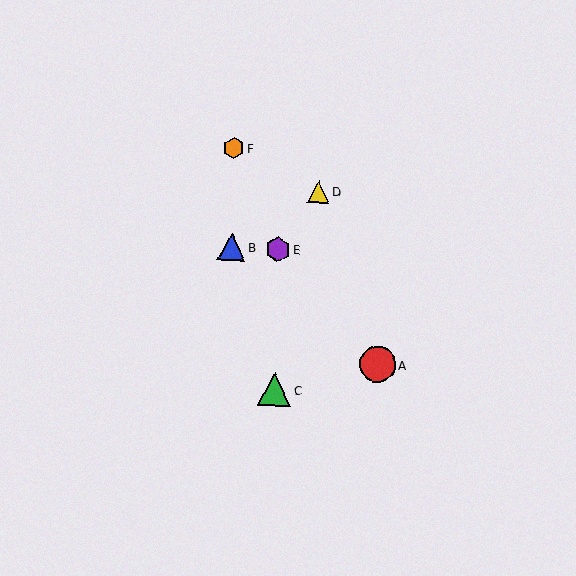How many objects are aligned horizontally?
2 objects (B, E) are aligned horizontally.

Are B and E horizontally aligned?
Yes, both are at y≈247.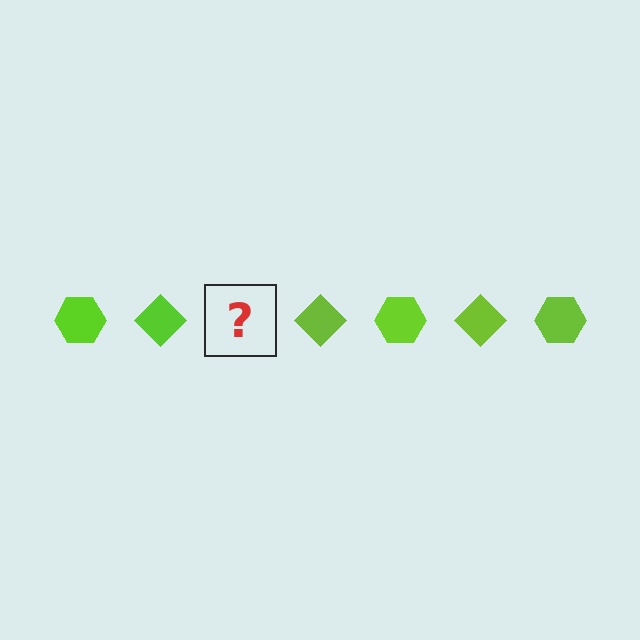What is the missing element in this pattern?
The missing element is a lime hexagon.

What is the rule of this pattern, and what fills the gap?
The rule is that the pattern cycles through hexagon, diamond shapes in lime. The gap should be filled with a lime hexagon.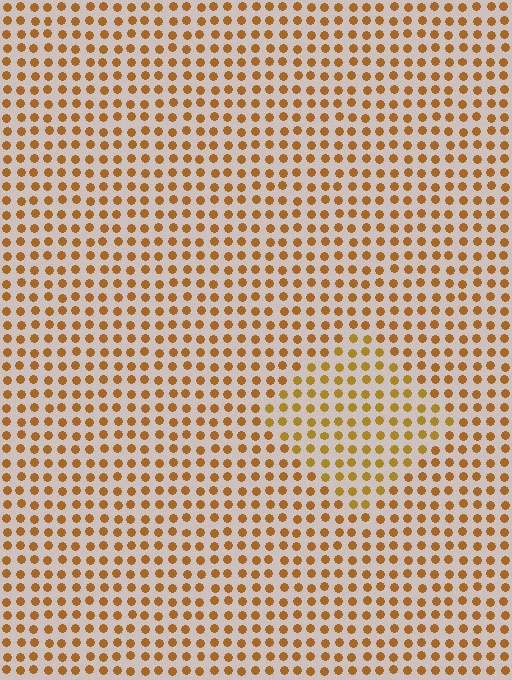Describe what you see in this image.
The image is filled with small brown elements in a uniform arrangement. A diamond-shaped region is visible where the elements are tinted to a slightly different hue, forming a subtle color boundary.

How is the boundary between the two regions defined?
The boundary is defined purely by a slight shift in hue (about 15 degrees). Spacing, size, and orientation are identical on both sides.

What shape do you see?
I see a diamond.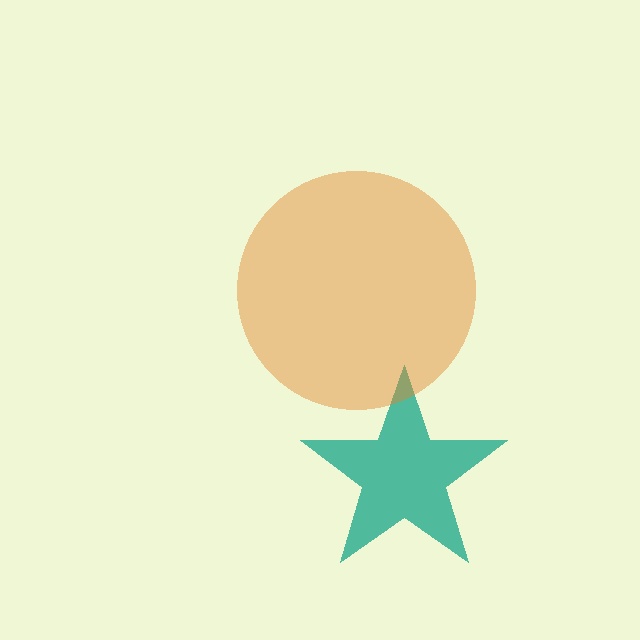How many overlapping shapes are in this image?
There are 2 overlapping shapes in the image.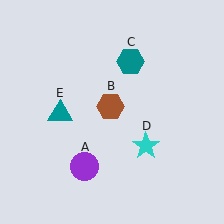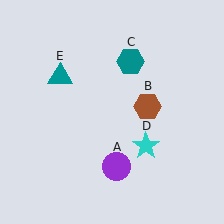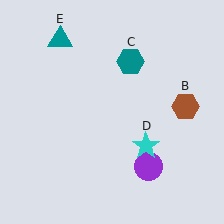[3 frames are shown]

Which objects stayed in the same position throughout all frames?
Teal hexagon (object C) and cyan star (object D) remained stationary.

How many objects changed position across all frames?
3 objects changed position: purple circle (object A), brown hexagon (object B), teal triangle (object E).